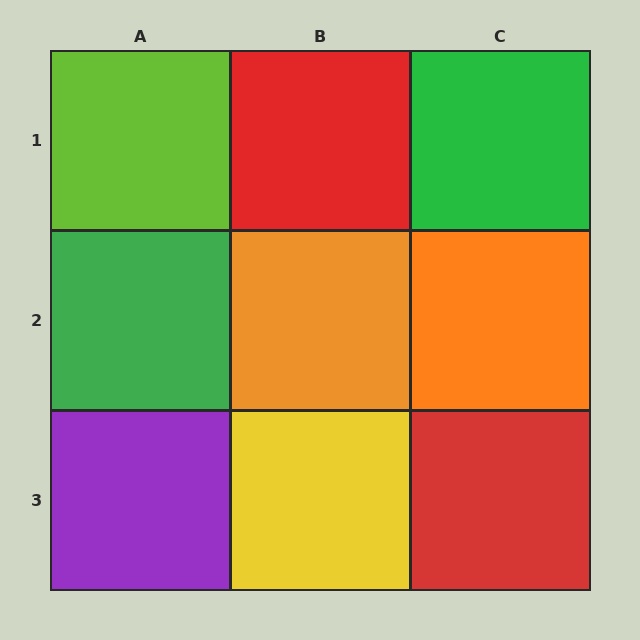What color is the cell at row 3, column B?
Yellow.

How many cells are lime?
1 cell is lime.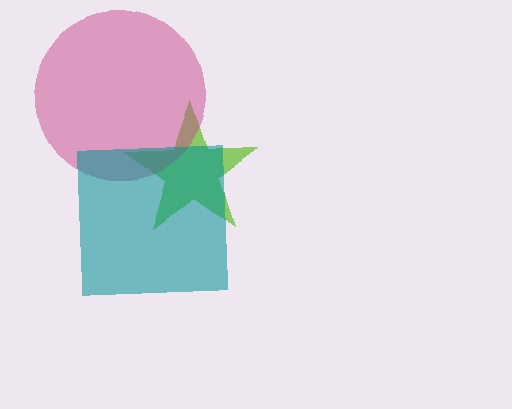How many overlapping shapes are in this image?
There are 3 overlapping shapes in the image.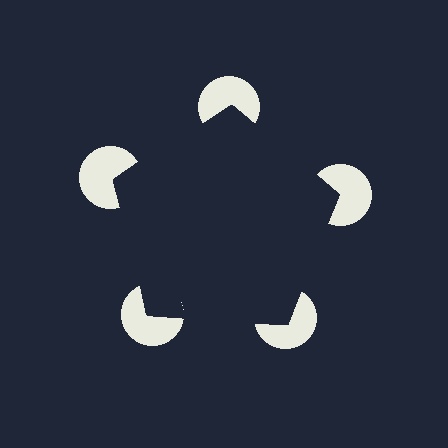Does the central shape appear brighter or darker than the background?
It typically appears slightly darker than the background, even though no actual brightness change is drawn.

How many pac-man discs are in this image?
There are 5 — one at each vertex of the illusory pentagon.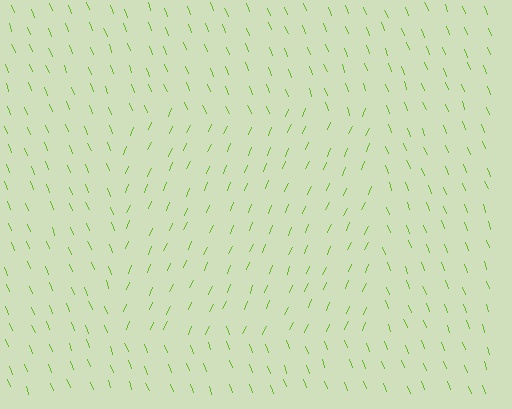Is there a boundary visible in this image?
Yes, there is a texture boundary formed by a change in line orientation.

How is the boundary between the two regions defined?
The boundary is defined purely by a change in line orientation (approximately 45 degrees difference). All lines are the same color and thickness.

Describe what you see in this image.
The image is filled with small lime line segments. A rectangle region in the image has lines oriented differently from the surrounding lines, creating a visible texture boundary.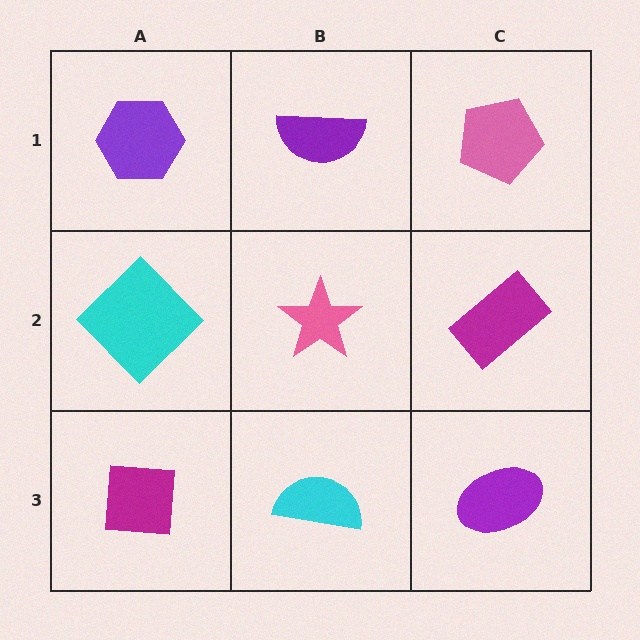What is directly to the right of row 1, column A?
A purple semicircle.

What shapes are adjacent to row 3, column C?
A magenta rectangle (row 2, column C), a cyan semicircle (row 3, column B).